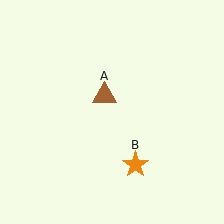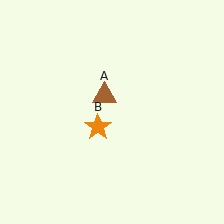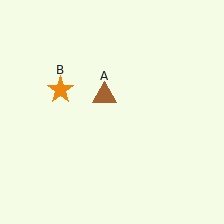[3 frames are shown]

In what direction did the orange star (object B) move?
The orange star (object B) moved up and to the left.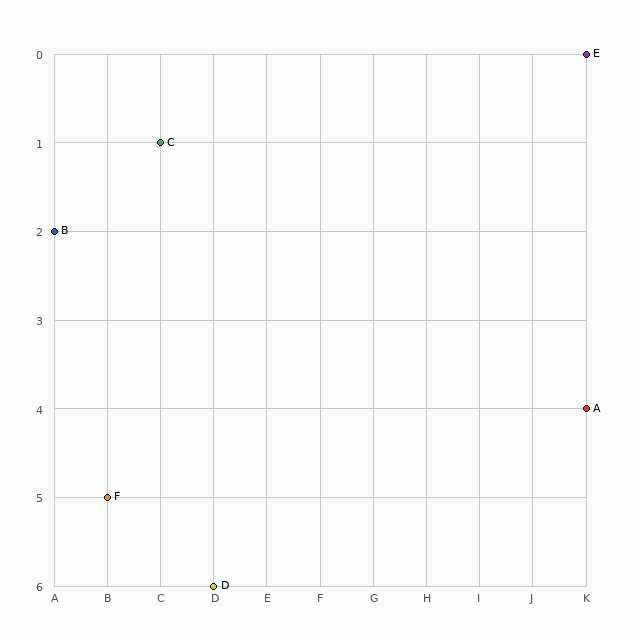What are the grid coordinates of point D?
Point D is at grid coordinates (D, 6).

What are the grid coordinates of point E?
Point E is at grid coordinates (K, 0).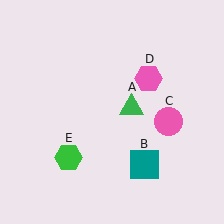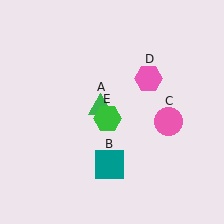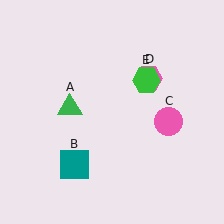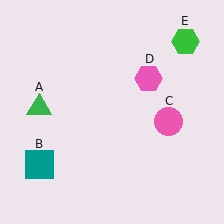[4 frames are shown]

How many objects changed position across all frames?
3 objects changed position: green triangle (object A), teal square (object B), green hexagon (object E).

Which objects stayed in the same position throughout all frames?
Pink circle (object C) and pink hexagon (object D) remained stationary.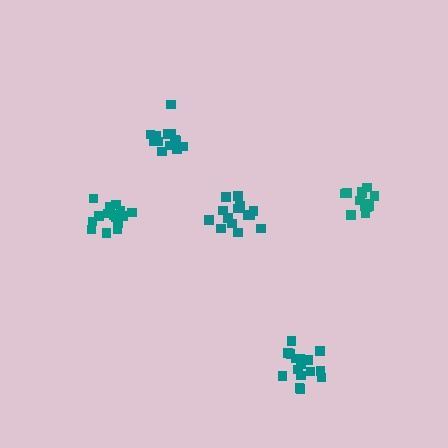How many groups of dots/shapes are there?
There are 5 groups.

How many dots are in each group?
Group 1: 14 dots, Group 2: 13 dots, Group 3: 16 dots, Group 4: 13 dots, Group 5: 16 dots (72 total).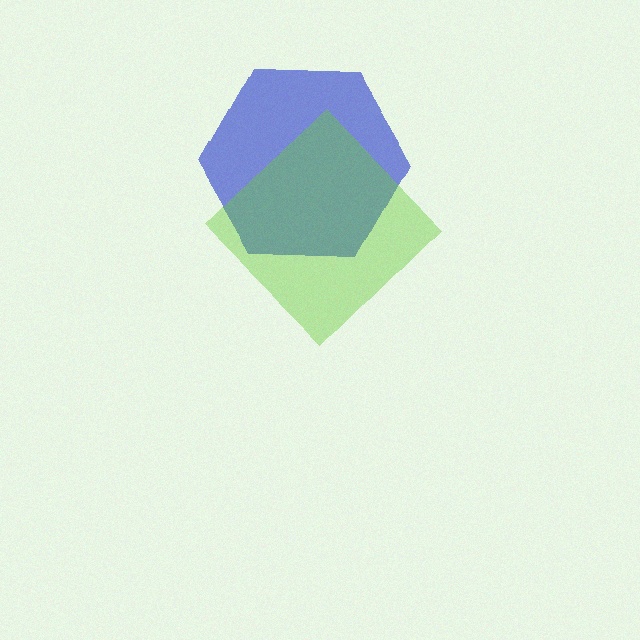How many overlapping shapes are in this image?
There are 2 overlapping shapes in the image.